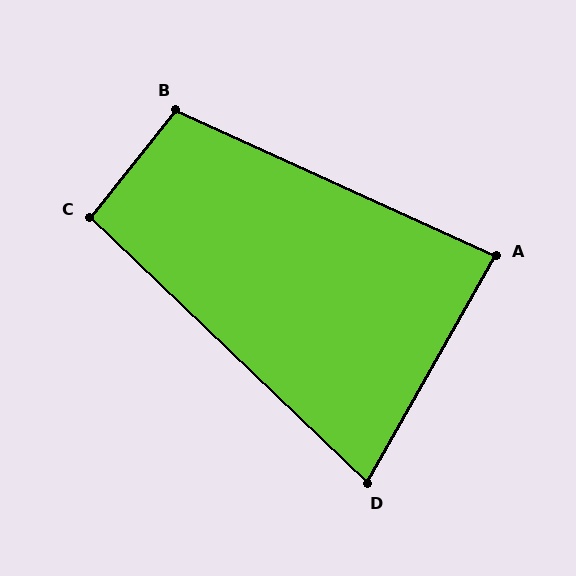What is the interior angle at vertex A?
Approximately 85 degrees (approximately right).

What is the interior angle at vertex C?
Approximately 95 degrees (approximately right).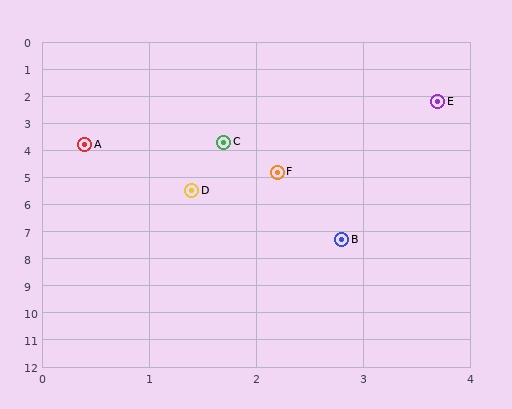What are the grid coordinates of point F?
Point F is at approximately (2.2, 4.8).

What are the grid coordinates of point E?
Point E is at approximately (3.7, 2.2).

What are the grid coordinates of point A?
Point A is at approximately (0.4, 3.8).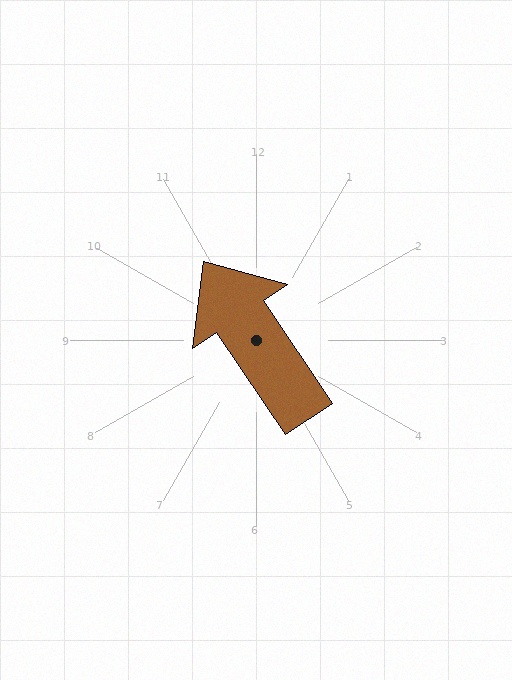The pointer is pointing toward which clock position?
Roughly 11 o'clock.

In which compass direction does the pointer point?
Northwest.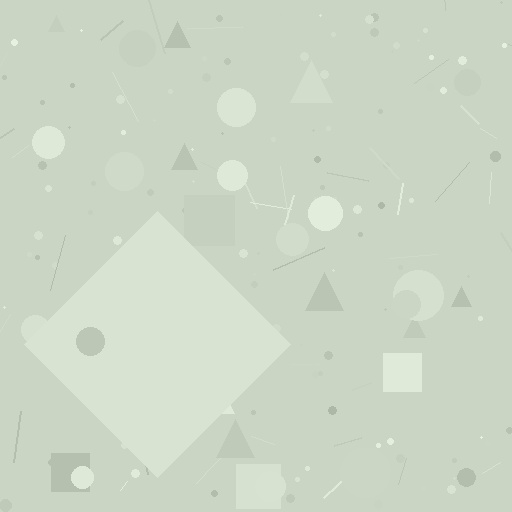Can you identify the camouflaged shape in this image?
The camouflaged shape is a diamond.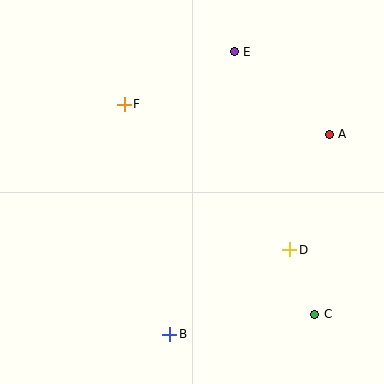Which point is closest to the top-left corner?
Point F is closest to the top-left corner.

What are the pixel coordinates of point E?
Point E is at (234, 52).